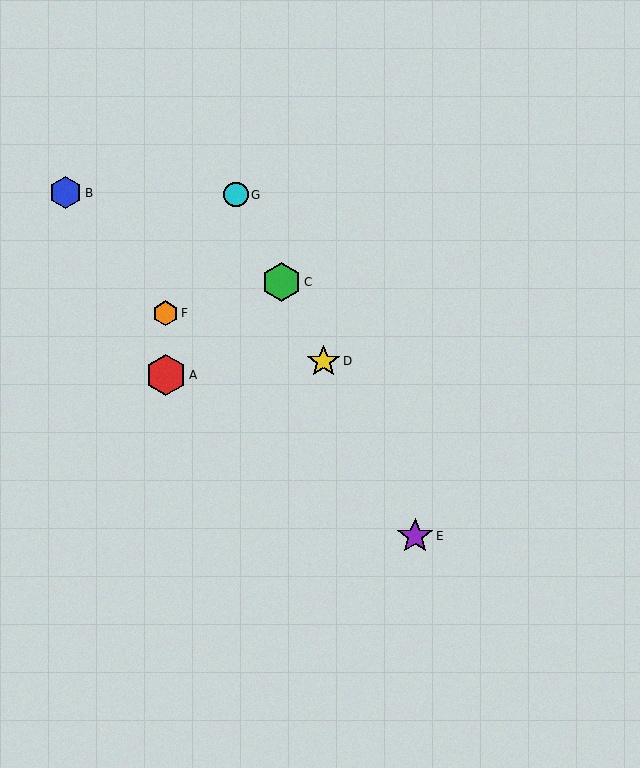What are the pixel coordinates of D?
Object D is at (323, 361).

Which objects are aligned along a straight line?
Objects C, D, E, G are aligned along a straight line.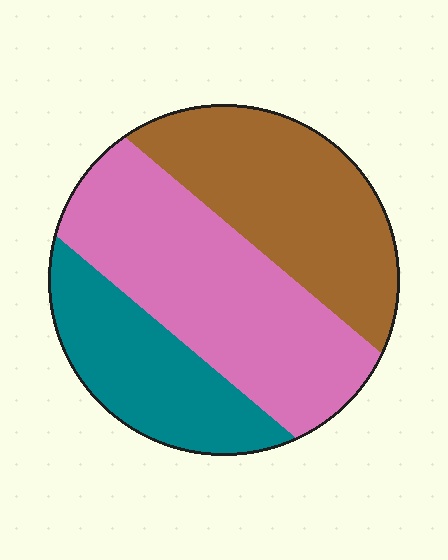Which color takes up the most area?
Pink, at roughly 40%.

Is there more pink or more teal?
Pink.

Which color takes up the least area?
Teal, at roughly 25%.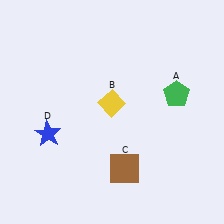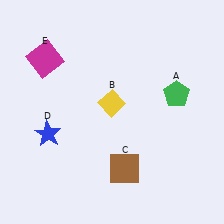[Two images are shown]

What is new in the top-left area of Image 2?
A magenta square (E) was added in the top-left area of Image 2.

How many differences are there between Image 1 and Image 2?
There is 1 difference between the two images.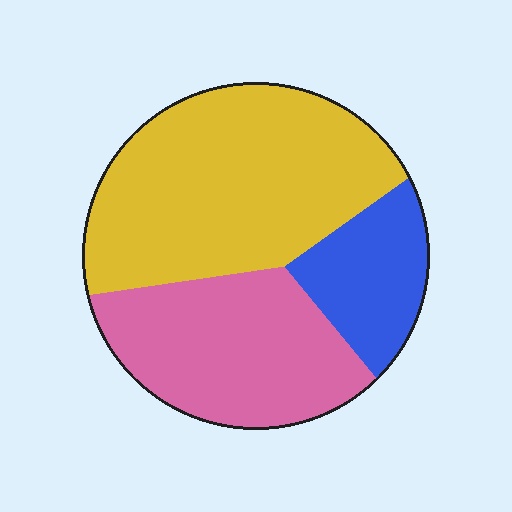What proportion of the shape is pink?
Pink covers 33% of the shape.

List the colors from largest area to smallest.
From largest to smallest: yellow, pink, blue.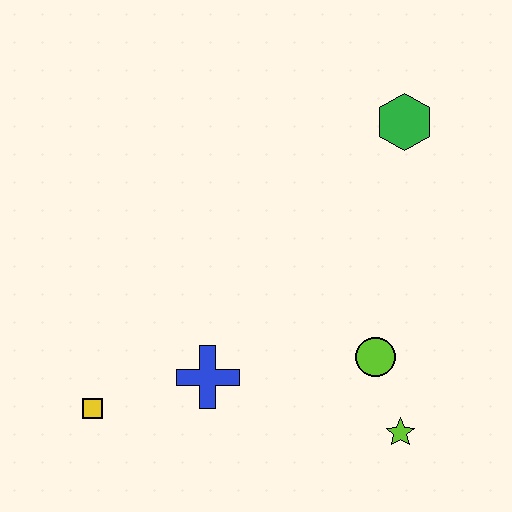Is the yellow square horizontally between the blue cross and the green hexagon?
No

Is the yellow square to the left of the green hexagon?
Yes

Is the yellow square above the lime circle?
No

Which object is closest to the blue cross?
The yellow square is closest to the blue cross.